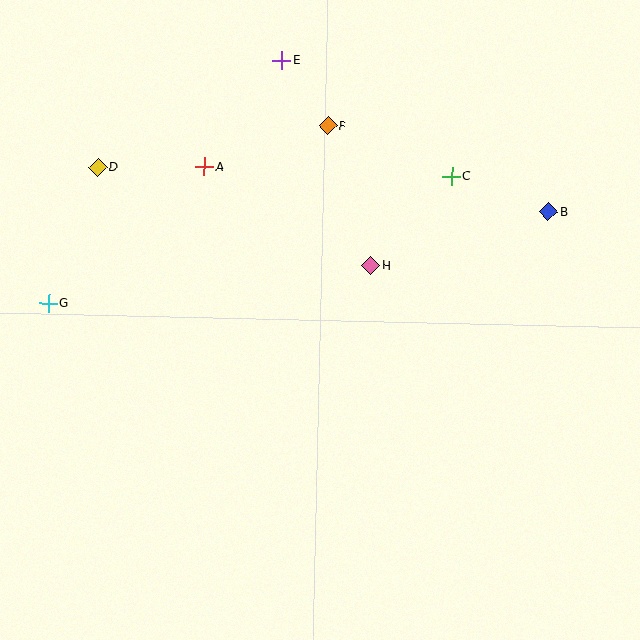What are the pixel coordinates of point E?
Point E is at (282, 60).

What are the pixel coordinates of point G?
Point G is at (49, 303).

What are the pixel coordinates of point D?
Point D is at (98, 167).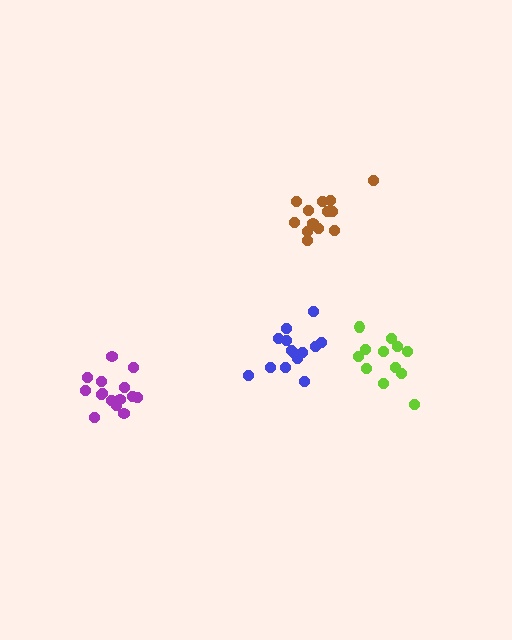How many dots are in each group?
Group 1: 14 dots, Group 2: 15 dots, Group 3: 13 dots, Group 4: 12 dots (54 total).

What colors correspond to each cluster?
The clusters are colored: blue, purple, brown, lime.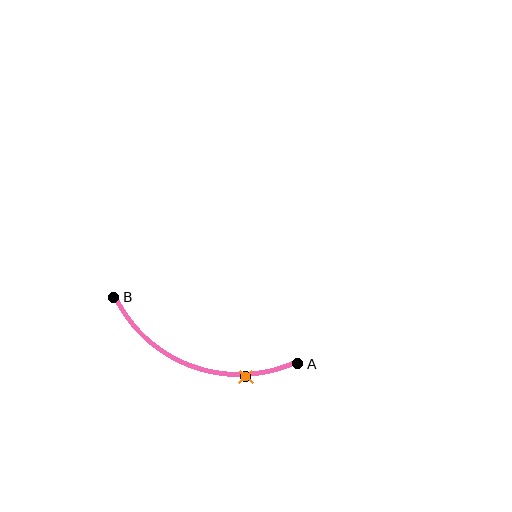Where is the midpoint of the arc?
The arc midpoint is the point on the curve farthest from the straight line joining A and B. It sits below that line.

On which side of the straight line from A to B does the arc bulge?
The arc bulges below the straight line connecting A and B.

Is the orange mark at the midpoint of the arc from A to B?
No. The orange mark lies on the arc but is closer to endpoint A. The arc midpoint would be at the point on the curve equidistant along the arc from both A and B.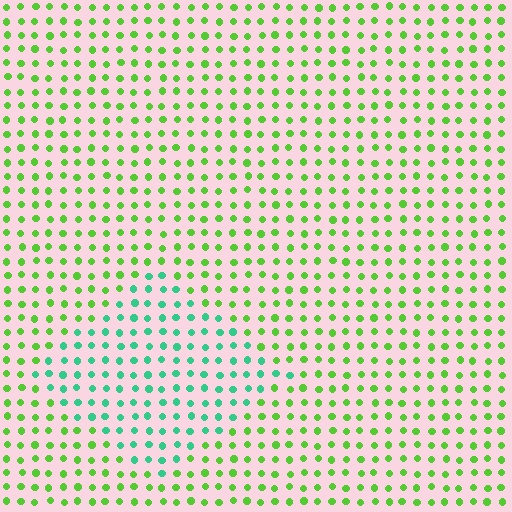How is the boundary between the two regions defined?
The boundary is defined purely by a slight shift in hue (about 48 degrees). Spacing, size, and orientation are identical on both sides.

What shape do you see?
I see a diamond.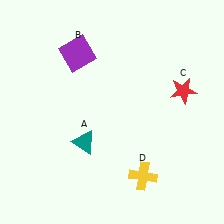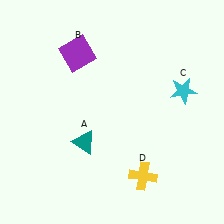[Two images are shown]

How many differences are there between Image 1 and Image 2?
There is 1 difference between the two images.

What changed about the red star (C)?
In Image 1, C is red. In Image 2, it changed to cyan.